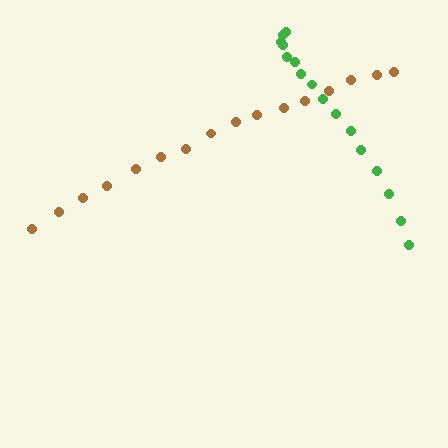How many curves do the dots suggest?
There are 2 distinct paths.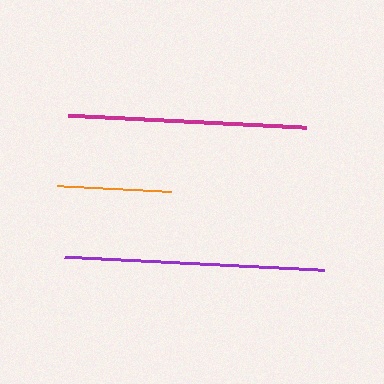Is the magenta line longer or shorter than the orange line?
The magenta line is longer than the orange line.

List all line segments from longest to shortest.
From longest to shortest: purple, magenta, orange.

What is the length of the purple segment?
The purple segment is approximately 260 pixels long.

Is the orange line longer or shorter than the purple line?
The purple line is longer than the orange line.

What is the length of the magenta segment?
The magenta segment is approximately 239 pixels long.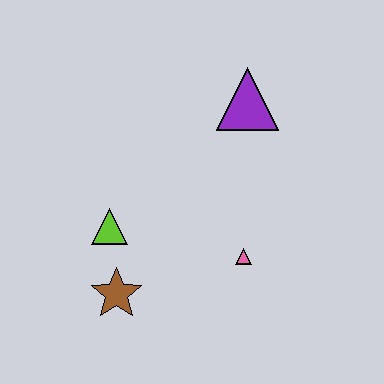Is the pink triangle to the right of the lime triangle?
Yes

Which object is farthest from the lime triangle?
The purple triangle is farthest from the lime triangle.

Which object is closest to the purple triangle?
The pink triangle is closest to the purple triangle.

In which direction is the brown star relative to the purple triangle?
The brown star is below the purple triangle.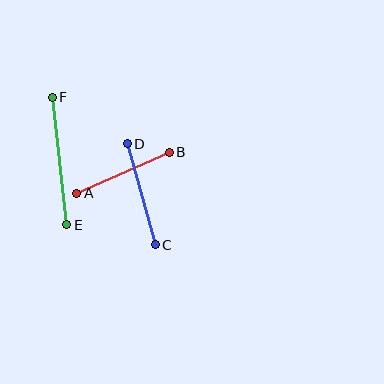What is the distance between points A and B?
The distance is approximately 101 pixels.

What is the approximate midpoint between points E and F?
The midpoint is at approximately (59, 161) pixels.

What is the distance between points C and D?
The distance is approximately 105 pixels.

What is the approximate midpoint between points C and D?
The midpoint is at approximately (141, 194) pixels.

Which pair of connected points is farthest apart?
Points E and F are farthest apart.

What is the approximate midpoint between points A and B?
The midpoint is at approximately (123, 173) pixels.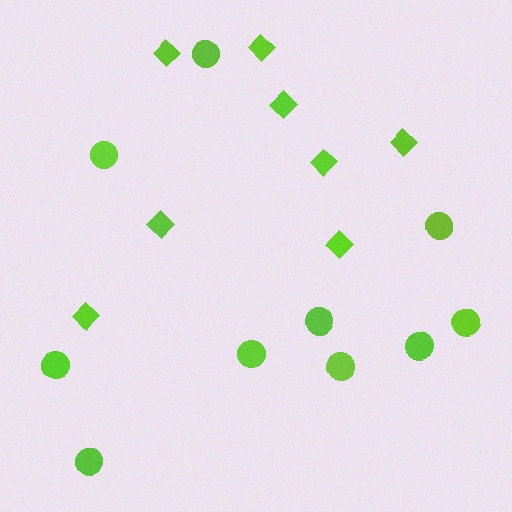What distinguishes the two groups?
There are 2 groups: one group of diamonds (8) and one group of circles (10).